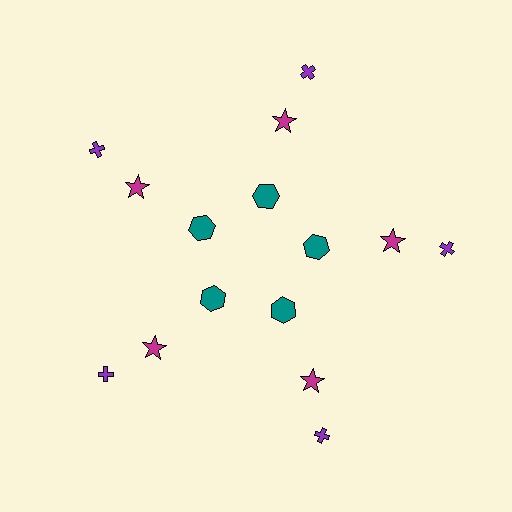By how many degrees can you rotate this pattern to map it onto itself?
The pattern maps onto itself every 72 degrees of rotation.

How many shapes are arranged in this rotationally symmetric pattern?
There are 15 shapes, arranged in 5 groups of 3.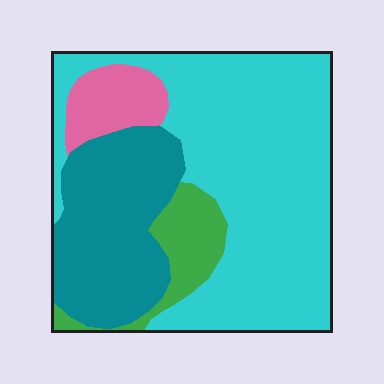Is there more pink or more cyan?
Cyan.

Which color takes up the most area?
Cyan, at roughly 55%.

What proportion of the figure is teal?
Teal covers 26% of the figure.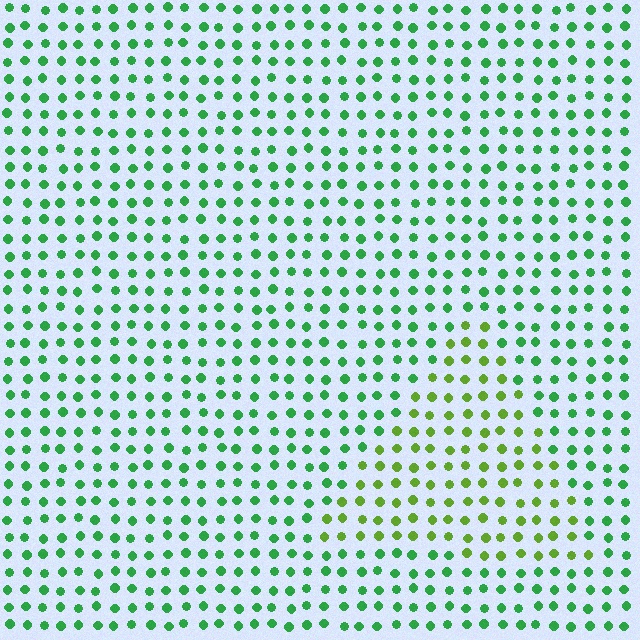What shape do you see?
I see a triangle.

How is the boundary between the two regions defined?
The boundary is defined purely by a slight shift in hue (about 38 degrees). Spacing, size, and orientation are identical on both sides.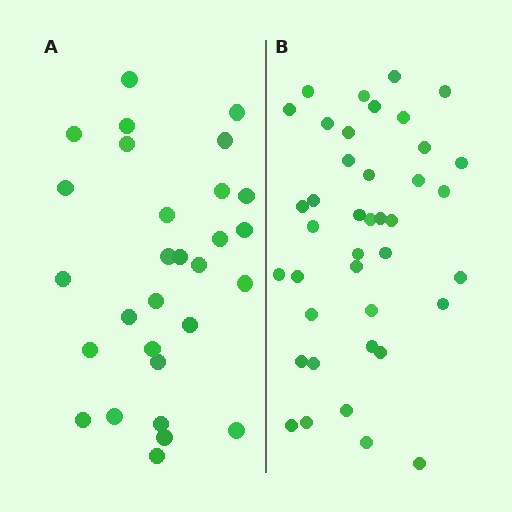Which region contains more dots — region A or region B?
Region B (the right region) has more dots.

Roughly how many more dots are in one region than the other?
Region B has roughly 12 or so more dots than region A.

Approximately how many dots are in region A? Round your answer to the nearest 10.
About 30 dots. (The exact count is 29, which rounds to 30.)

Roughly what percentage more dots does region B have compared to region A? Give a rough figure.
About 40% more.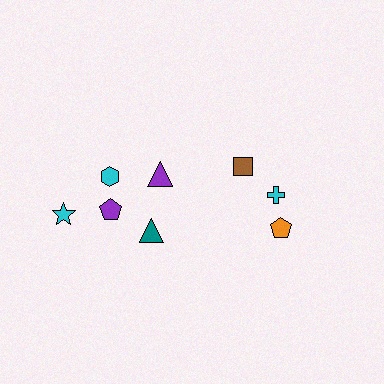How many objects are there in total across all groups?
There are 8 objects.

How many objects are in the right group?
There are 3 objects.